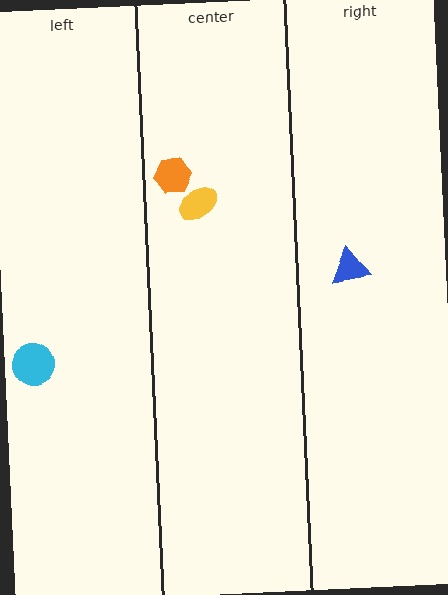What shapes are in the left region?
The cyan circle.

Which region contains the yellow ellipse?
The center region.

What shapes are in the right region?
The blue triangle.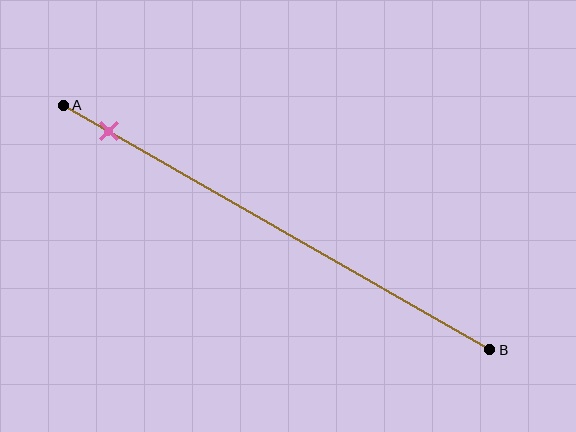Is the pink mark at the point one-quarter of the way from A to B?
No, the mark is at about 10% from A, not at the 25% one-quarter point.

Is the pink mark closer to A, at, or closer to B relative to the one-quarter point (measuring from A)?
The pink mark is closer to point A than the one-quarter point of segment AB.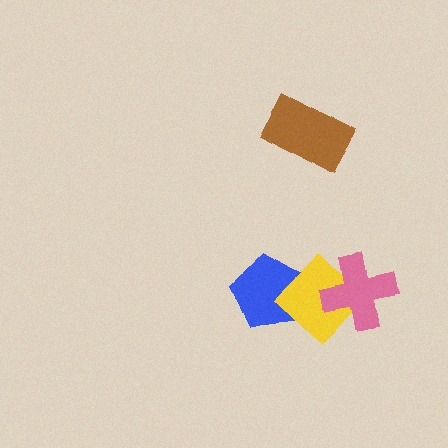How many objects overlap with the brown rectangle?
0 objects overlap with the brown rectangle.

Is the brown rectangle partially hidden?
No, no other shape covers it.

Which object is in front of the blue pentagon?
The yellow diamond is in front of the blue pentagon.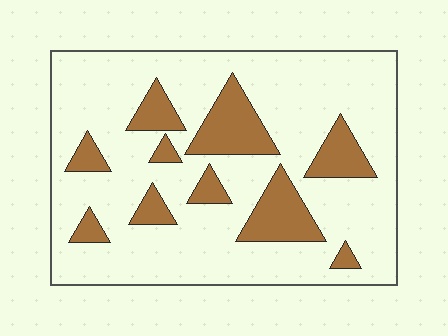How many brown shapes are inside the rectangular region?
10.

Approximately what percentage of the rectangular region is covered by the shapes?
Approximately 20%.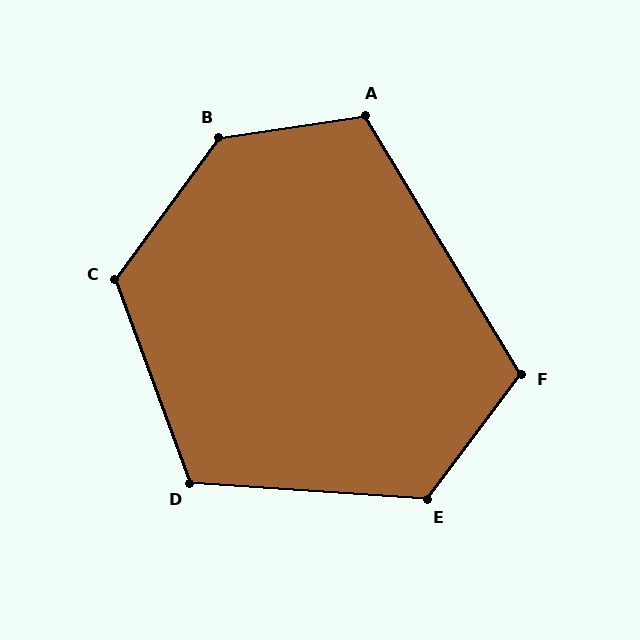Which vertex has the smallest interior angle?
F, at approximately 112 degrees.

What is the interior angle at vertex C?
Approximately 124 degrees (obtuse).